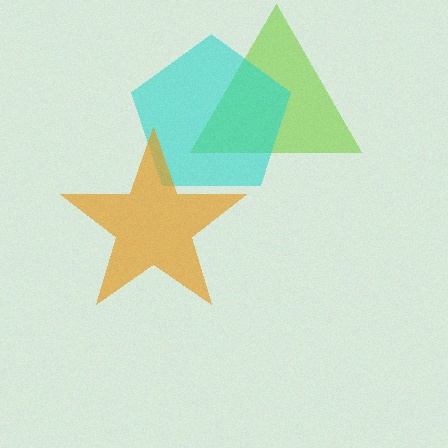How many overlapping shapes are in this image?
There are 3 overlapping shapes in the image.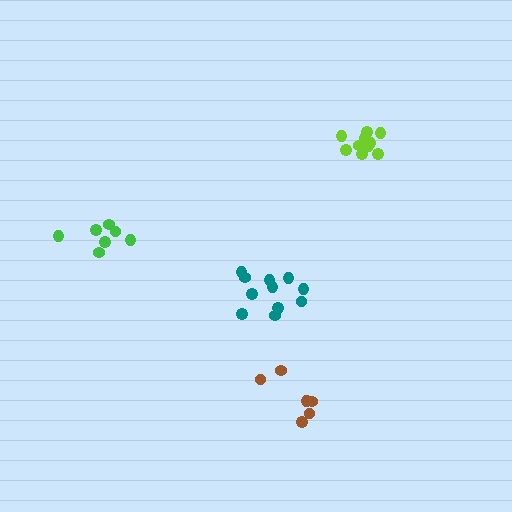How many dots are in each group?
Group 1: 6 dots, Group 2: 7 dots, Group 3: 10 dots, Group 4: 11 dots (34 total).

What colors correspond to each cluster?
The clusters are colored: brown, green, lime, teal.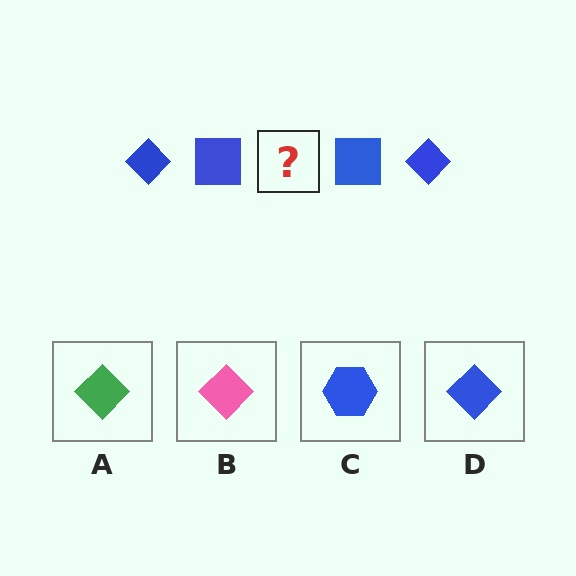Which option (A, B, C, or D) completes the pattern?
D.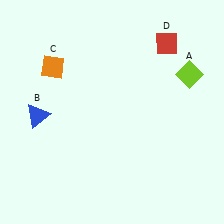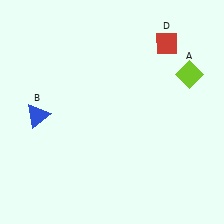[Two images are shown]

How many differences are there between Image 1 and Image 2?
There is 1 difference between the two images.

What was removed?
The orange diamond (C) was removed in Image 2.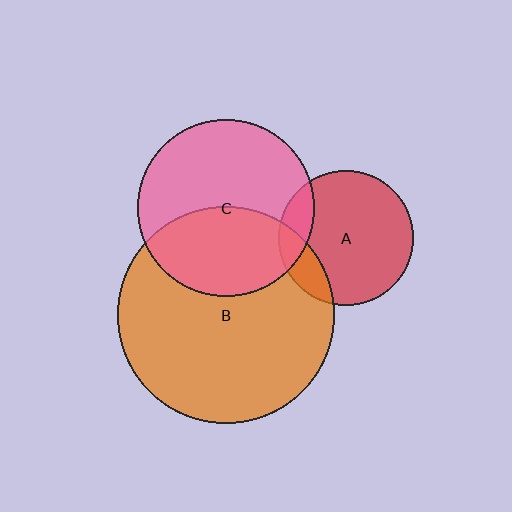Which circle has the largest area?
Circle B (orange).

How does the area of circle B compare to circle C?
Approximately 1.5 times.